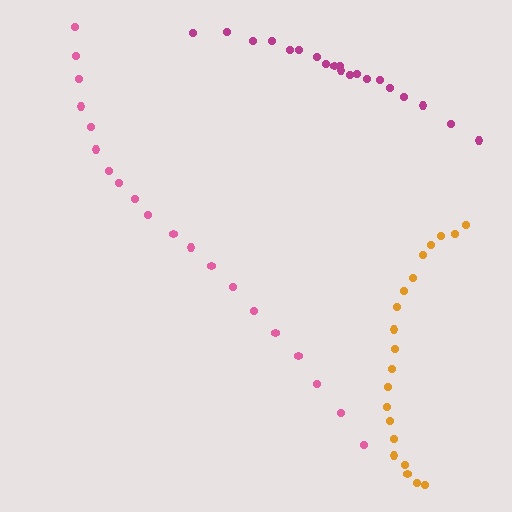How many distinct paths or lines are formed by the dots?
There are 3 distinct paths.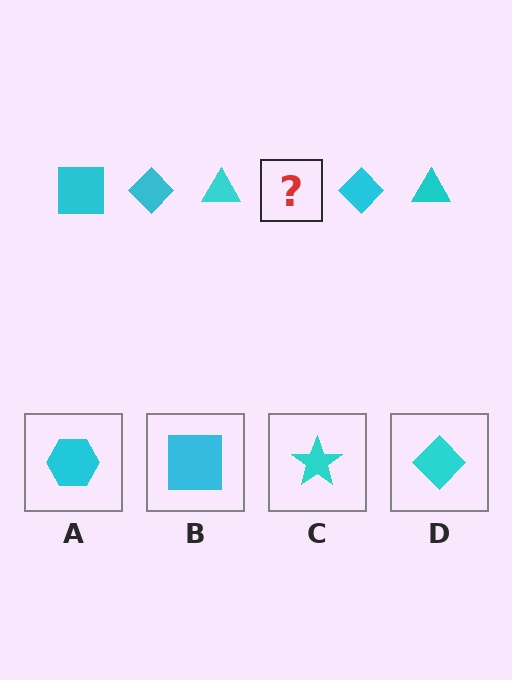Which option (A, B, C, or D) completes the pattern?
B.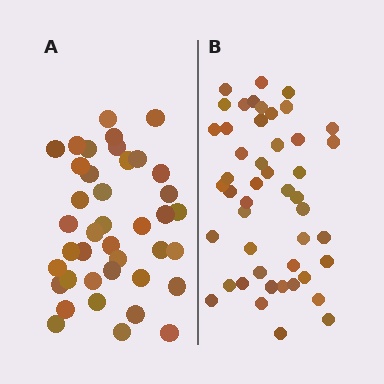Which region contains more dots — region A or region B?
Region B (the right region) has more dots.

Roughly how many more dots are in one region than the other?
Region B has roughly 8 or so more dots than region A.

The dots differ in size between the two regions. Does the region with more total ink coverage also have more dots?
No. Region A has more total ink coverage because its dots are larger, but region B actually contains more individual dots. Total area can be misleading — the number of items is what matters here.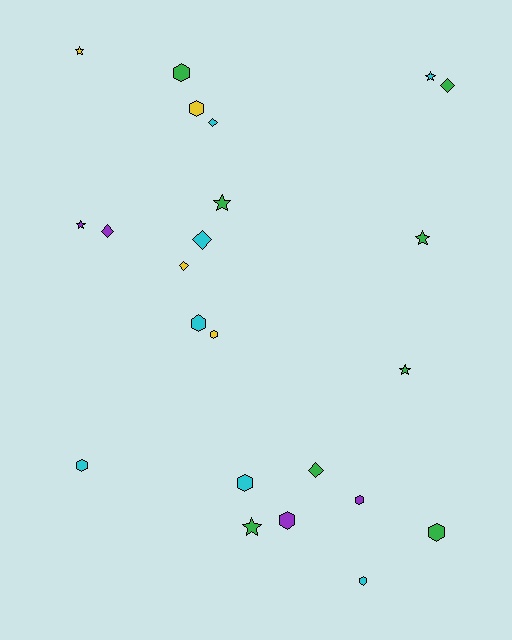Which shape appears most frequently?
Hexagon, with 10 objects.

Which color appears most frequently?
Green, with 8 objects.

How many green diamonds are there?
There are 2 green diamonds.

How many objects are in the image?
There are 23 objects.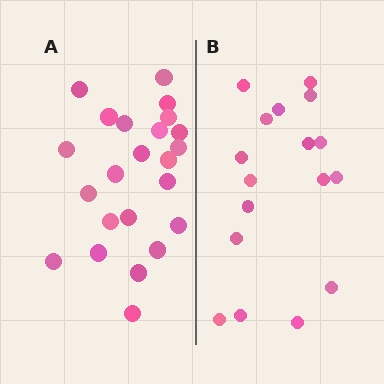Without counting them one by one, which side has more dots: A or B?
Region A (the left region) has more dots.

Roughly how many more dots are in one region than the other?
Region A has about 6 more dots than region B.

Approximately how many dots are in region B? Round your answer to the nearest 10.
About 20 dots. (The exact count is 17, which rounds to 20.)